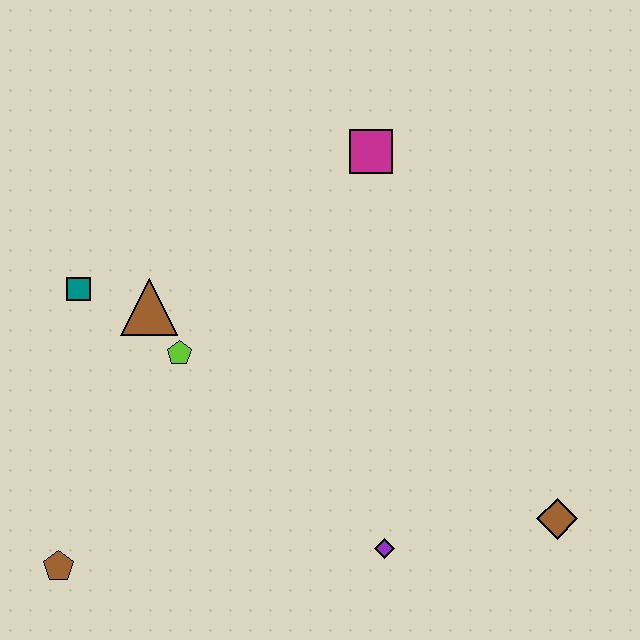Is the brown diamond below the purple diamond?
No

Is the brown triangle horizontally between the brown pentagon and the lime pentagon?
Yes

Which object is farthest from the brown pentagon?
The magenta square is farthest from the brown pentagon.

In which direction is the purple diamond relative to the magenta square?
The purple diamond is below the magenta square.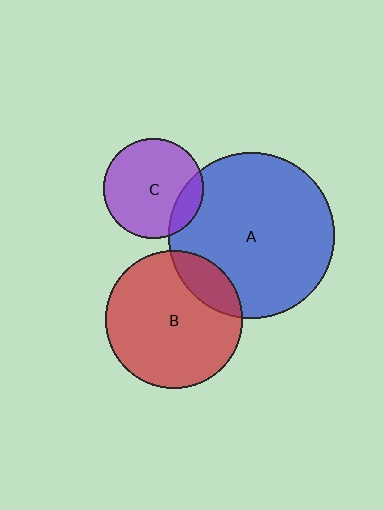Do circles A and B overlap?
Yes.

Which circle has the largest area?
Circle A (blue).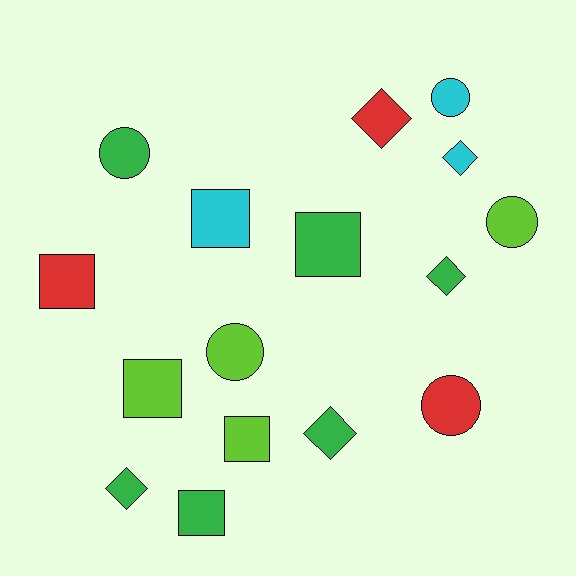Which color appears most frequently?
Green, with 6 objects.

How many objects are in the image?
There are 16 objects.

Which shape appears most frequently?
Square, with 6 objects.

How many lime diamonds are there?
There are no lime diamonds.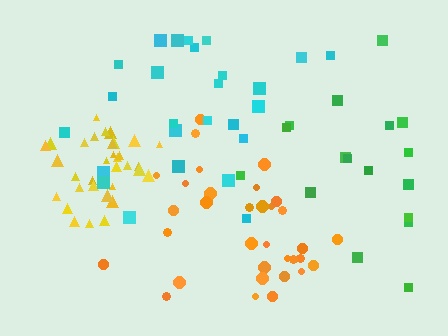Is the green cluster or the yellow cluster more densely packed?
Yellow.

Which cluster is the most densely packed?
Yellow.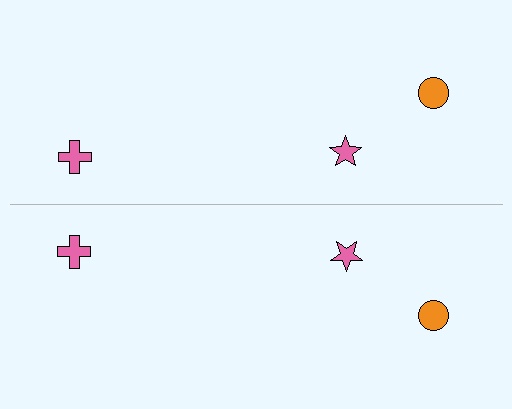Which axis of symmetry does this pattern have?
The pattern has a horizontal axis of symmetry running through the center of the image.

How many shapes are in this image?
There are 6 shapes in this image.